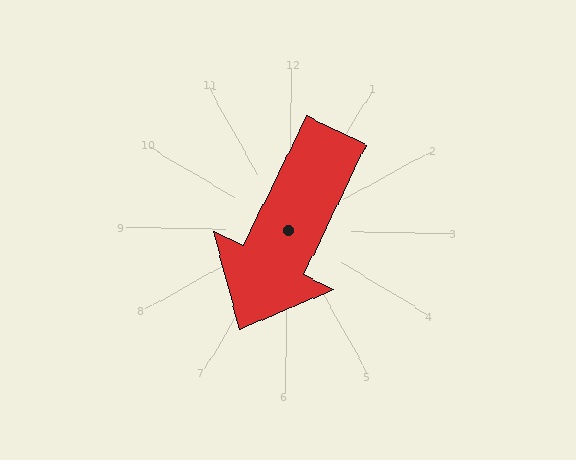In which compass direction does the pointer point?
Southwest.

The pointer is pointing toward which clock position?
Roughly 7 o'clock.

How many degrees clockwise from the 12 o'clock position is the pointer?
Approximately 205 degrees.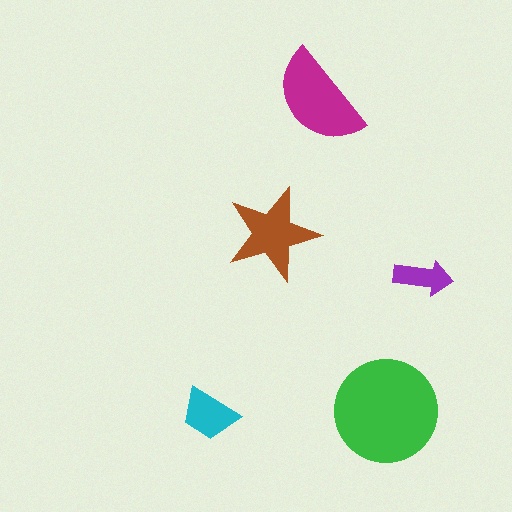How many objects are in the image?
There are 5 objects in the image.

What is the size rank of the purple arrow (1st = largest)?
5th.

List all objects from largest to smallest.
The green circle, the magenta semicircle, the brown star, the cyan trapezoid, the purple arrow.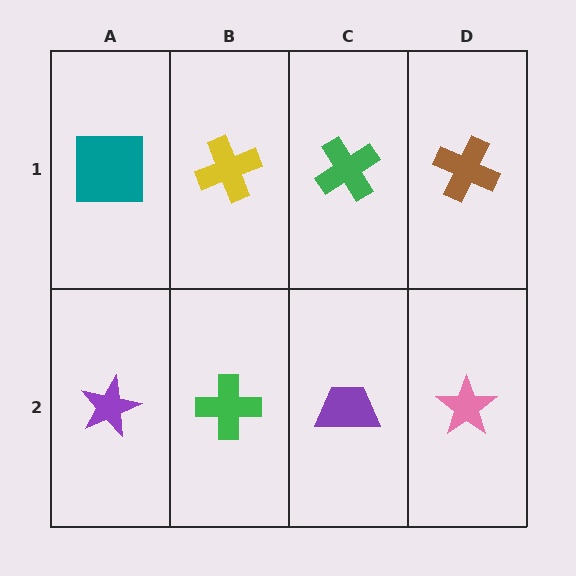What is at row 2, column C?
A purple trapezoid.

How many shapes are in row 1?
4 shapes.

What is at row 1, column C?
A green cross.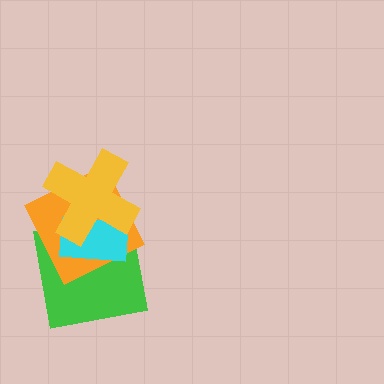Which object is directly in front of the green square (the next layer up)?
The orange square is directly in front of the green square.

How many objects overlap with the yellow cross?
3 objects overlap with the yellow cross.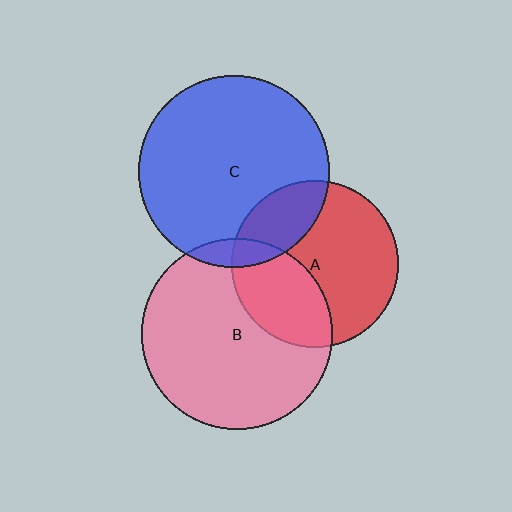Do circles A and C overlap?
Yes.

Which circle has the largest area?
Circle C (blue).